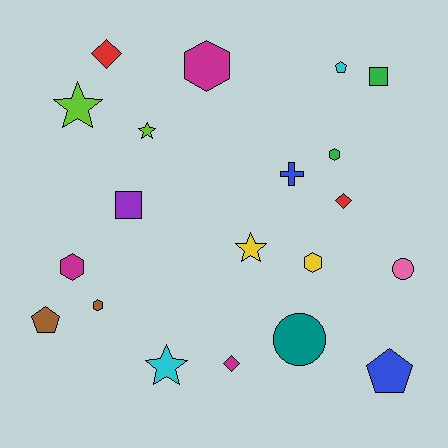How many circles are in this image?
There are 2 circles.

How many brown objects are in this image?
There are 2 brown objects.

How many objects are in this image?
There are 20 objects.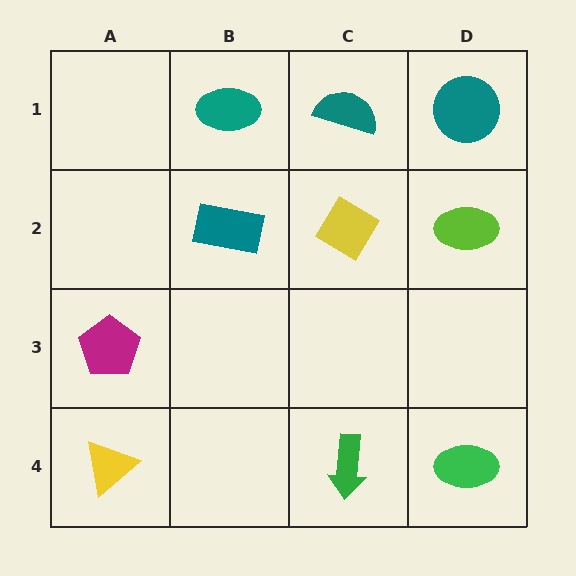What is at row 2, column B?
A teal rectangle.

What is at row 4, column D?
A green ellipse.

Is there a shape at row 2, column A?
No, that cell is empty.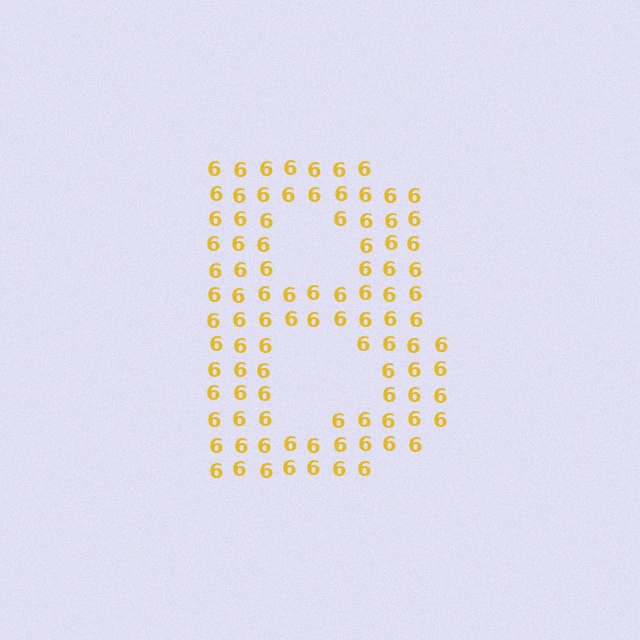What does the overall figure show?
The overall figure shows the letter B.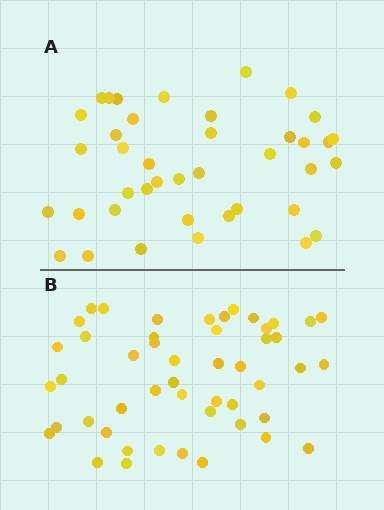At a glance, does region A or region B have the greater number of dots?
Region B (the bottom region) has more dots.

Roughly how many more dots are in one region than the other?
Region B has roughly 8 or so more dots than region A.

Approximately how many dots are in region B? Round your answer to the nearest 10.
About 50 dots. (The exact count is 49, which rounds to 50.)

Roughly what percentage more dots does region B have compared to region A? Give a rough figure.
About 20% more.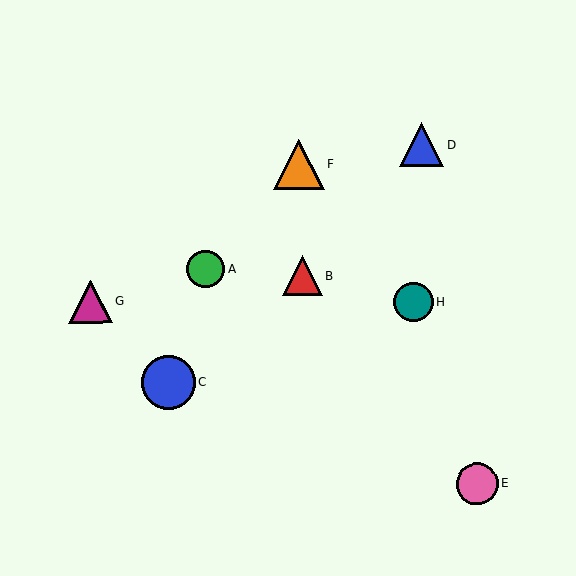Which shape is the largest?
The blue circle (labeled C) is the largest.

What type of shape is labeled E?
Shape E is a pink circle.